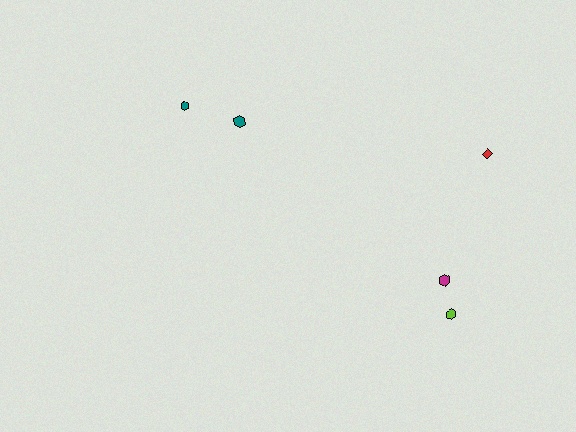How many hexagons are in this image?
There are 4 hexagons.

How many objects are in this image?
There are 5 objects.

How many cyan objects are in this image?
There are no cyan objects.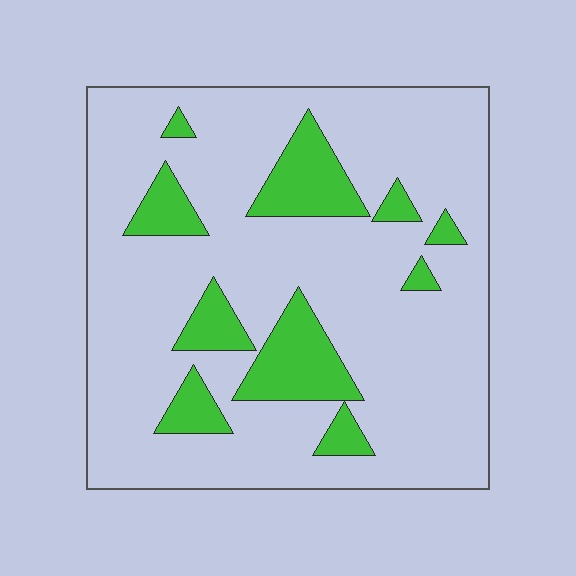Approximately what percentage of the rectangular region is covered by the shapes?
Approximately 20%.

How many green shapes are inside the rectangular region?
10.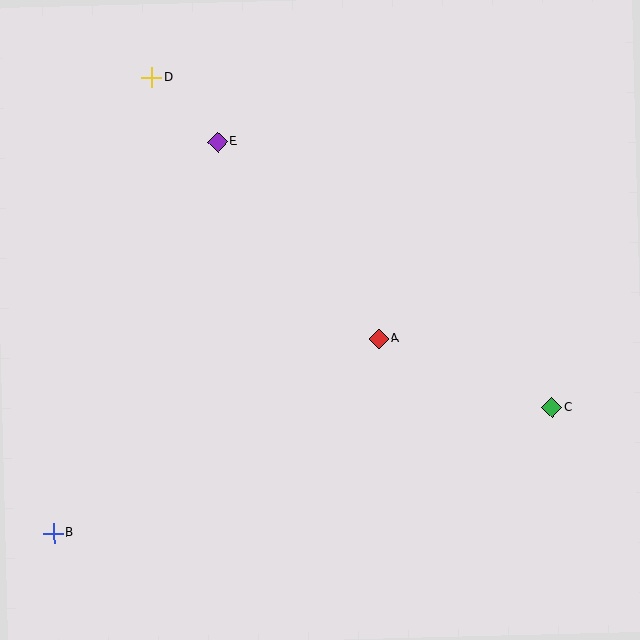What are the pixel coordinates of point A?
Point A is at (379, 339).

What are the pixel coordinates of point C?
Point C is at (552, 408).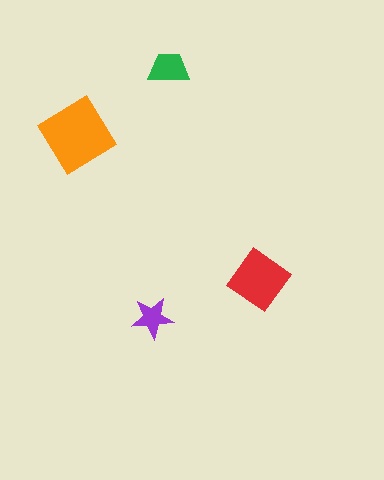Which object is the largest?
The orange diamond.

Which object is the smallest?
The purple star.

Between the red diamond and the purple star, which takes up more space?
The red diamond.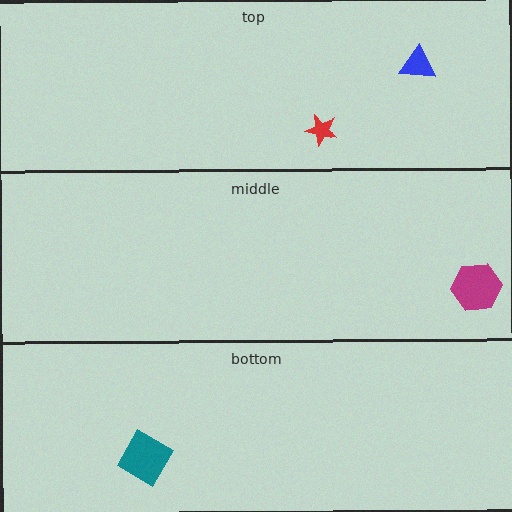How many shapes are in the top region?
2.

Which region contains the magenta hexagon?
The middle region.